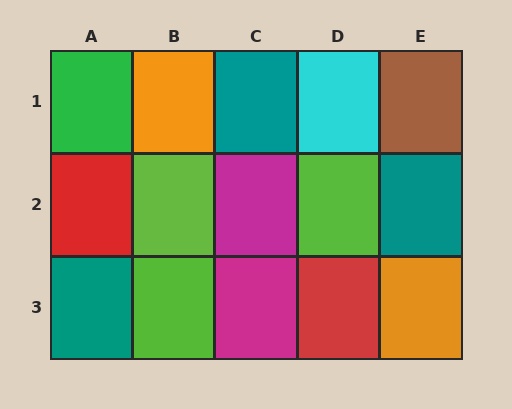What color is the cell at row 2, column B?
Lime.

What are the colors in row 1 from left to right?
Green, orange, teal, cyan, brown.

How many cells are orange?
2 cells are orange.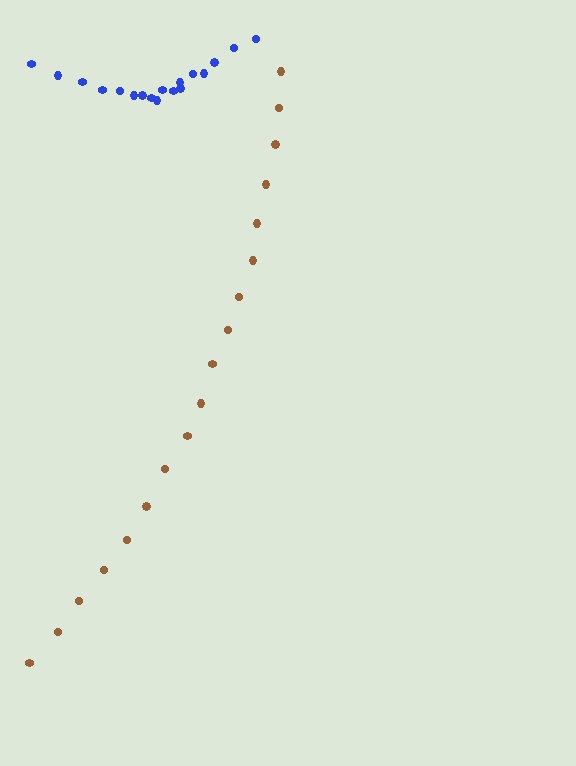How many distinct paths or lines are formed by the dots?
There are 2 distinct paths.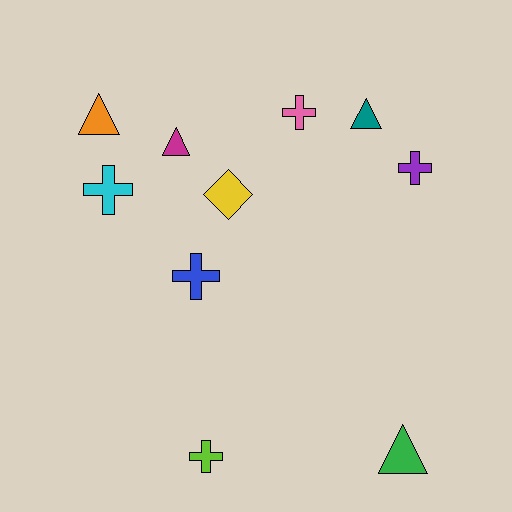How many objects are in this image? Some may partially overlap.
There are 10 objects.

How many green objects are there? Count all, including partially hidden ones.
There is 1 green object.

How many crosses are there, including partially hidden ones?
There are 5 crosses.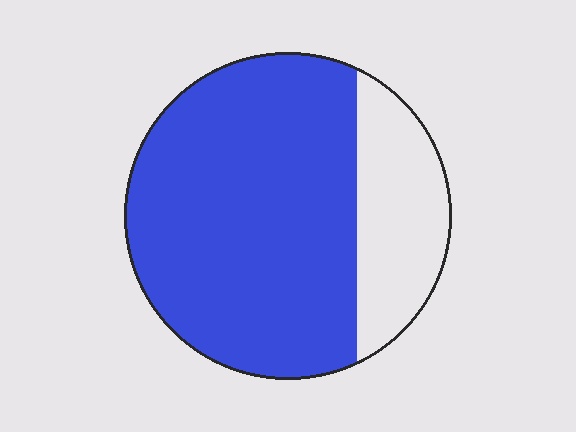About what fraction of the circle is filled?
About three quarters (3/4).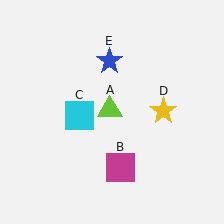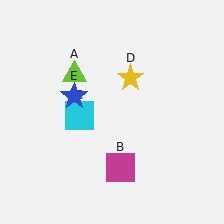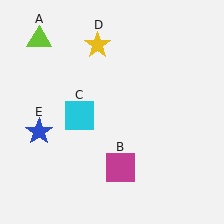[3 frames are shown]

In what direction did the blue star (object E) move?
The blue star (object E) moved down and to the left.